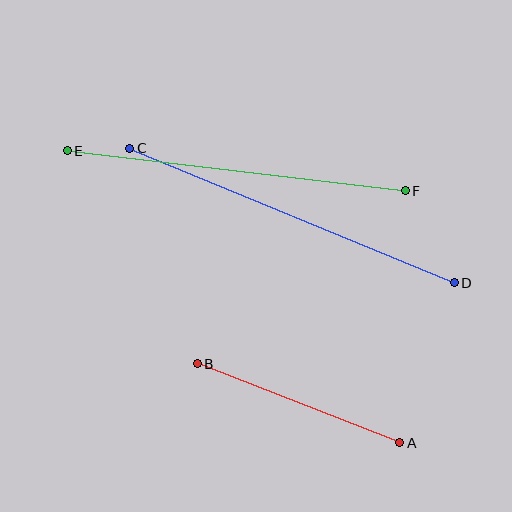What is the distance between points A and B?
The distance is approximately 217 pixels.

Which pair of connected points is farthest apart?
Points C and D are farthest apart.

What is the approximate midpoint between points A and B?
The midpoint is at approximately (299, 403) pixels.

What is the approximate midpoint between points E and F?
The midpoint is at approximately (236, 171) pixels.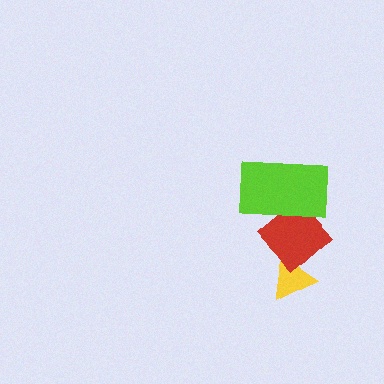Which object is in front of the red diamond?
The lime rectangle is in front of the red diamond.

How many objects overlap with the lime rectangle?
1 object overlaps with the lime rectangle.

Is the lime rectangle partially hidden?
No, no other shape covers it.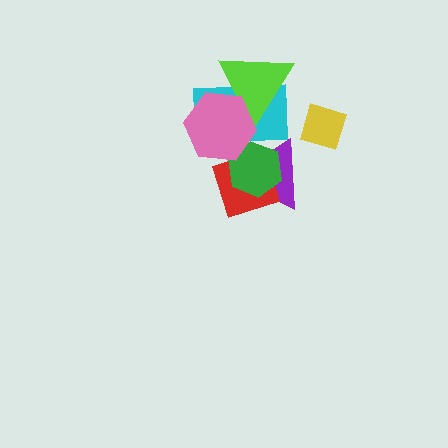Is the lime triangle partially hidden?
Yes, it is partially covered by another shape.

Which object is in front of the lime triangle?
The pink hexagon is in front of the lime triangle.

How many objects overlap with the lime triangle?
2 objects overlap with the lime triangle.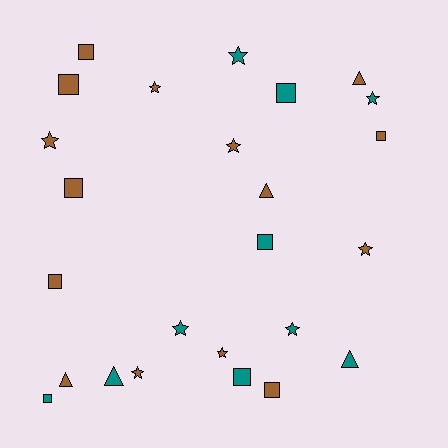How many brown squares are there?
There are 6 brown squares.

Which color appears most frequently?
Brown, with 15 objects.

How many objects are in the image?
There are 25 objects.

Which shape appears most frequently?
Star, with 10 objects.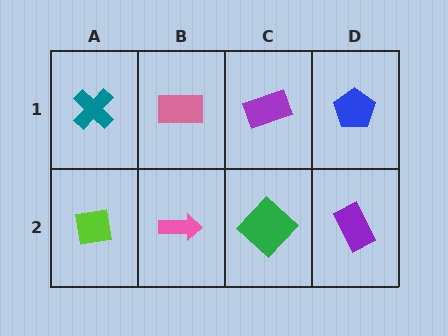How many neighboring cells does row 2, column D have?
2.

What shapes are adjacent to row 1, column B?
A pink arrow (row 2, column B), a teal cross (row 1, column A), a purple rectangle (row 1, column C).